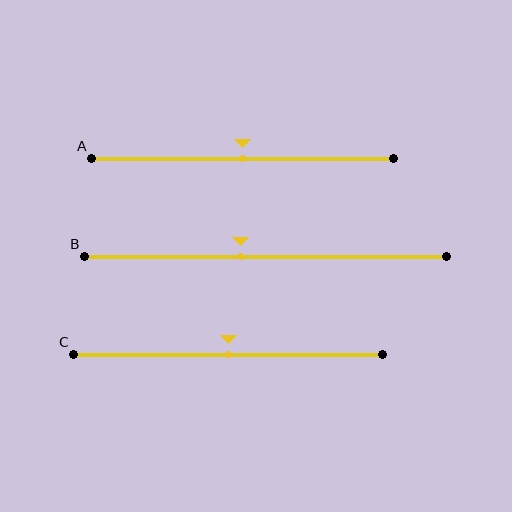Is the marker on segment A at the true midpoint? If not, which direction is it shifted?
Yes, the marker on segment A is at the true midpoint.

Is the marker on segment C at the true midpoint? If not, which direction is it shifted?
Yes, the marker on segment C is at the true midpoint.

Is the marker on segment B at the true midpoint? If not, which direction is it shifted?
No, the marker on segment B is shifted to the left by about 7% of the segment length.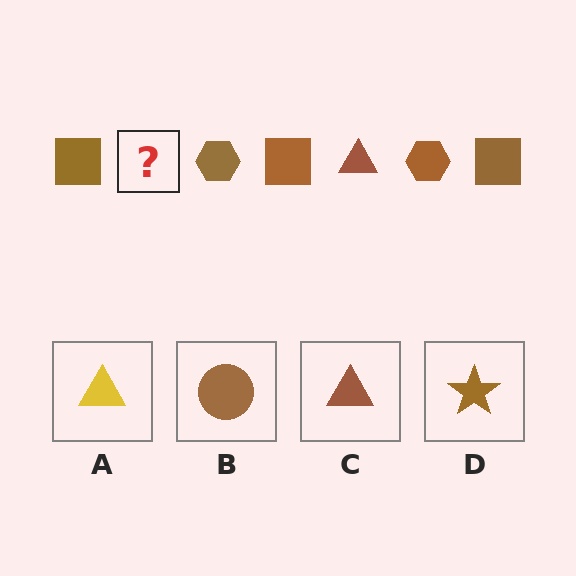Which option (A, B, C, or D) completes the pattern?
C.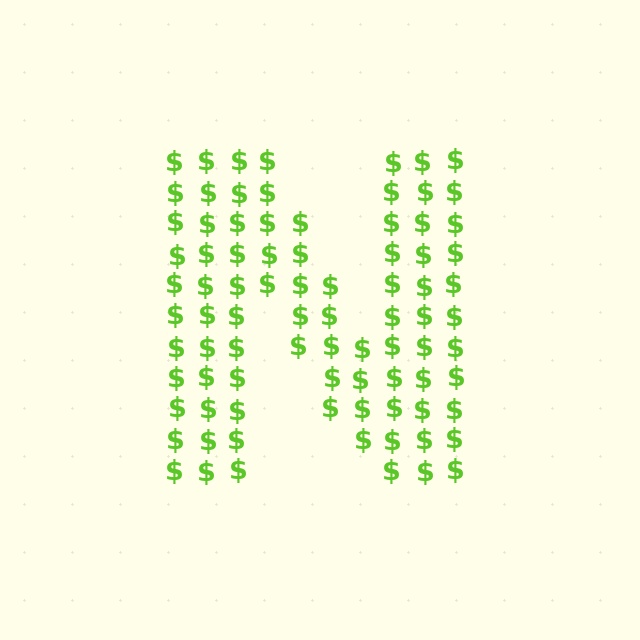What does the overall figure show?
The overall figure shows the letter N.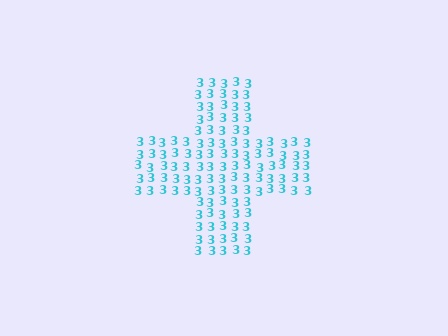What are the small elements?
The small elements are digit 3's.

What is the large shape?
The large shape is a cross.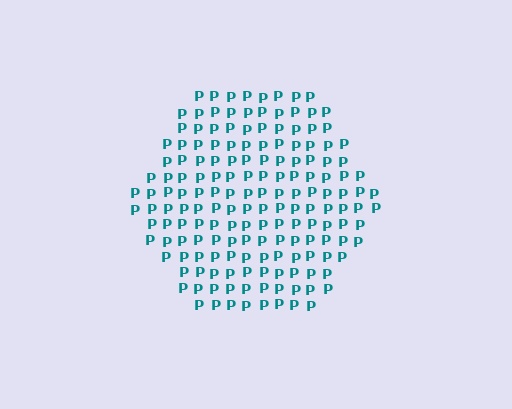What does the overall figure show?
The overall figure shows a hexagon.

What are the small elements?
The small elements are letter P's.